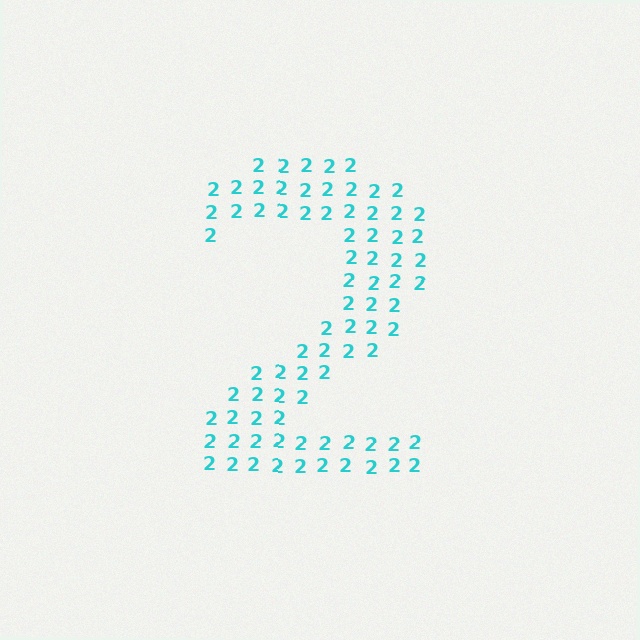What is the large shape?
The large shape is the digit 2.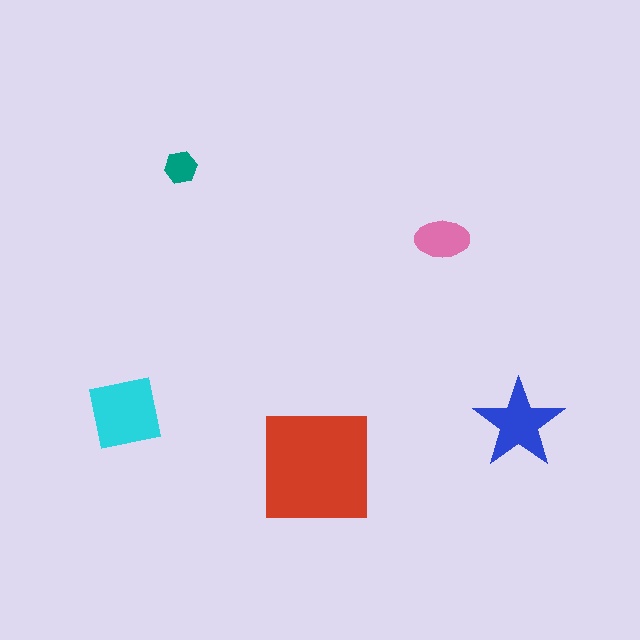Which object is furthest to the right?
The blue star is rightmost.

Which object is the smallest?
The teal hexagon.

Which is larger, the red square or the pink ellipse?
The red square.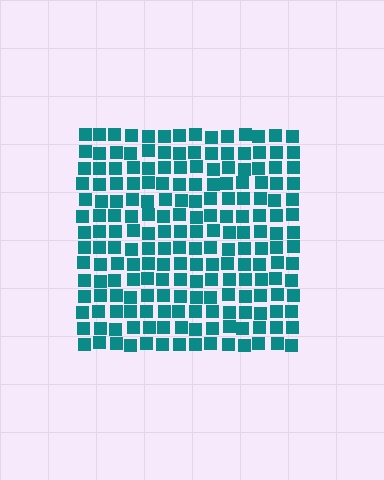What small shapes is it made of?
It is made of small squares.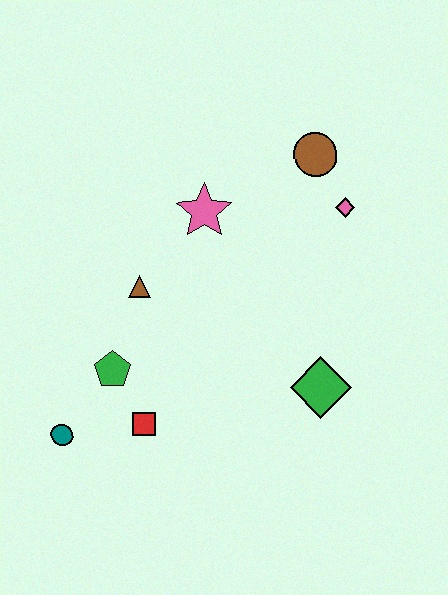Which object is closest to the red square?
The green pentagon is closest to the red square.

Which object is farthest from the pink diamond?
The teal circle is farthest from the pink diamond.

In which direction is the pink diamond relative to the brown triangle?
The pink diamond is to the right of the brown triangle.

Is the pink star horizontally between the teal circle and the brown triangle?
No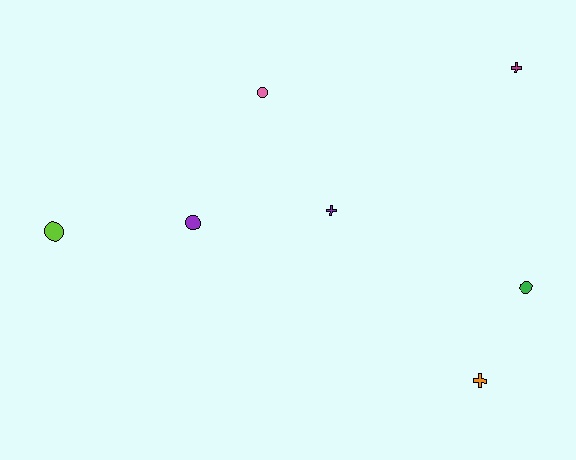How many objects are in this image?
There are 7 objects.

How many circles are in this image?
There are 4 circles.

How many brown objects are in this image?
There are no brown objects.